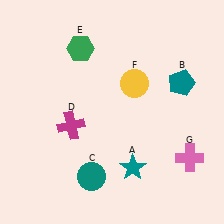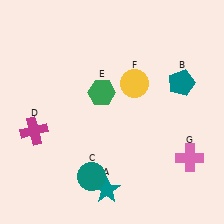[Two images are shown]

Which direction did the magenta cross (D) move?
The magenta cross (D) moved left.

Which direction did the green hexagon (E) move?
The green hexagon (E) moved down.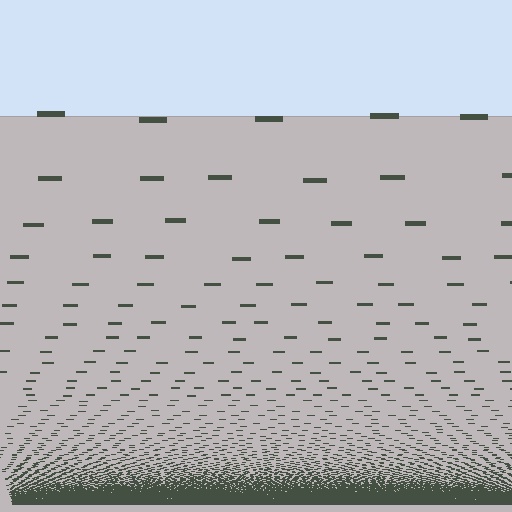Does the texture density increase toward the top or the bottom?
Density increases toward the bottom.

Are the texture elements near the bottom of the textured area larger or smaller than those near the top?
Smaller. The gradient is inverted — elements near the bottom are smaller and denser.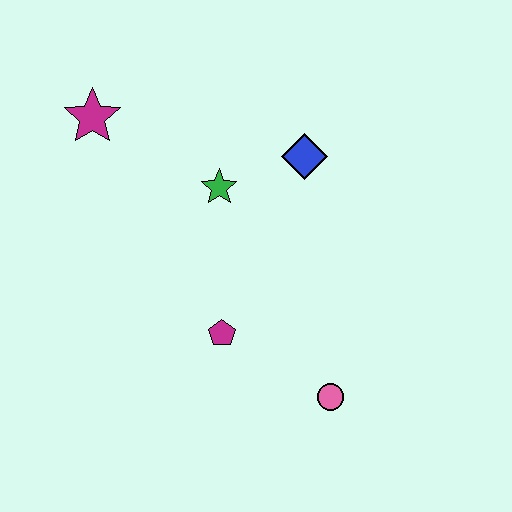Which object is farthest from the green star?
The pink circle is farthest from the green star.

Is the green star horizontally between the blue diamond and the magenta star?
Yes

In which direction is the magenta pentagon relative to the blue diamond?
The magenta pentagon is below the blue diamond.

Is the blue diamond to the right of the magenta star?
Yes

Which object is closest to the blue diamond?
The green star is closest to the blue diamond.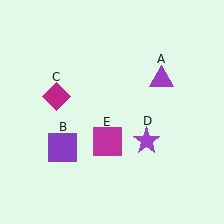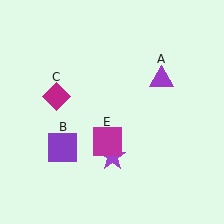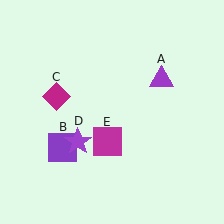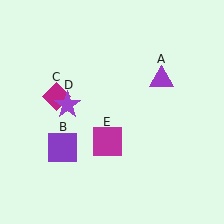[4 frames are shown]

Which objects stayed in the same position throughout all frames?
Purple triangle (object A) and purple square (object B) and magenta diamond (object C) and magenta square (object E) remained stationary.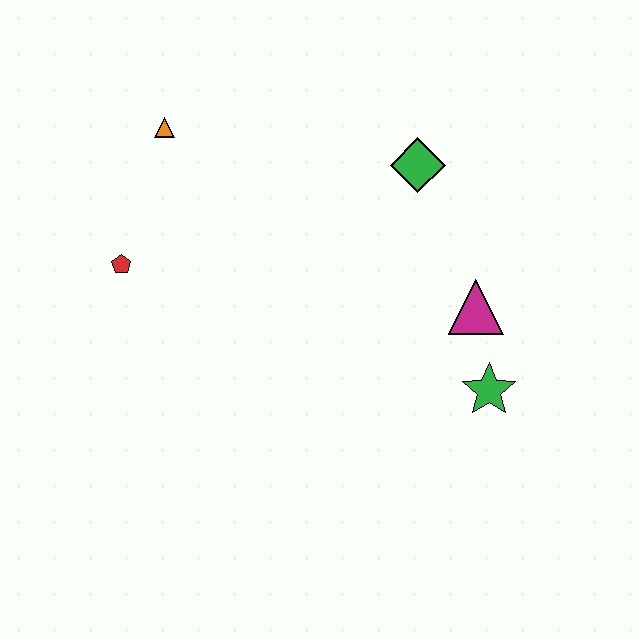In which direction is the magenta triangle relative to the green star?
The magenta triangle is above the green star.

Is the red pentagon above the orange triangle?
No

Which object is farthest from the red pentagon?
The green star is farthest from the red pentagon.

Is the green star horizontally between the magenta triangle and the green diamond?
No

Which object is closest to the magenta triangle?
The green star is closest to the magenta triangle.